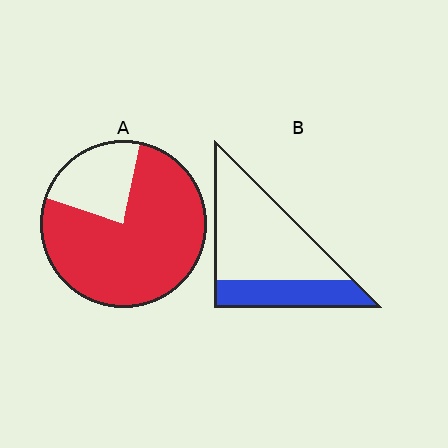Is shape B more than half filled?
No.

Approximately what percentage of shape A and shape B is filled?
A is approximately 75% and B is approximately 30%.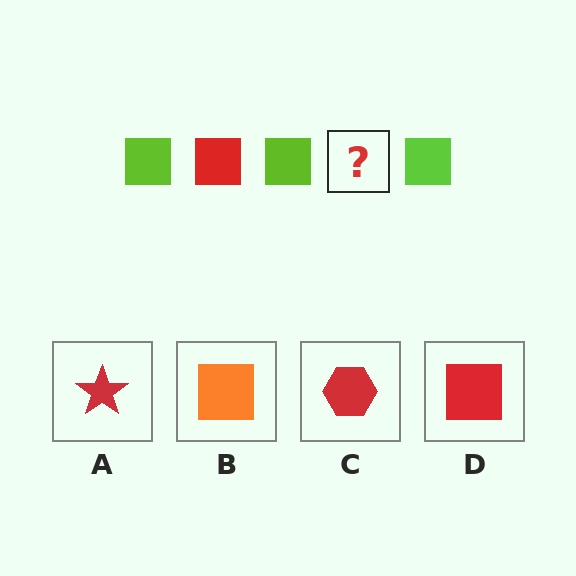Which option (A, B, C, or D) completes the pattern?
D.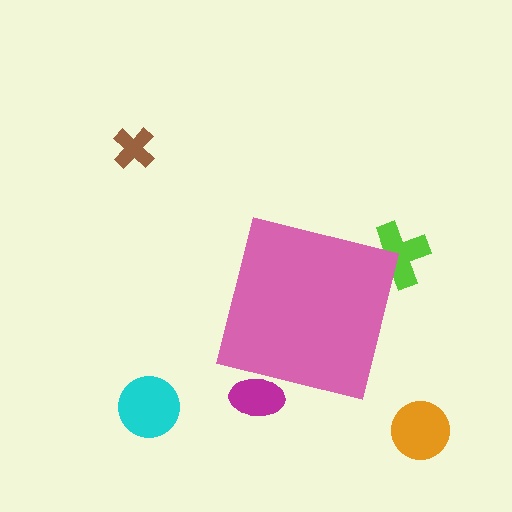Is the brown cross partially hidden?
No, the brown cross is fully visible.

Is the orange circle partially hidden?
No, the orange circle is fully visible.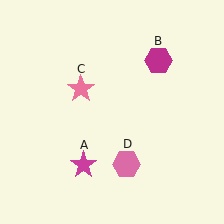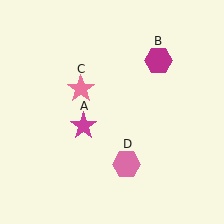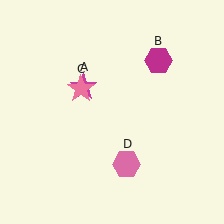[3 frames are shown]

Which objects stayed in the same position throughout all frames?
Magenta hexagon (object B) and pink star (object C) and pink hexagon (object D) remained stationary.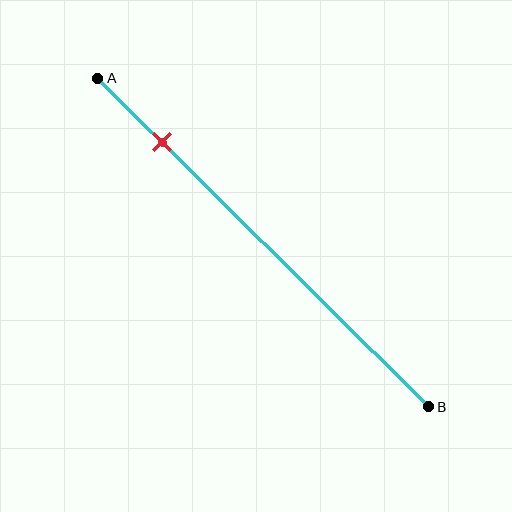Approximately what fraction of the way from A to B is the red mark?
The red mark is approximately 20% of the way from A to B.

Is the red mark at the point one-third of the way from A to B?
No, the mark is at about 20% from A, not at the 33% one-third point.